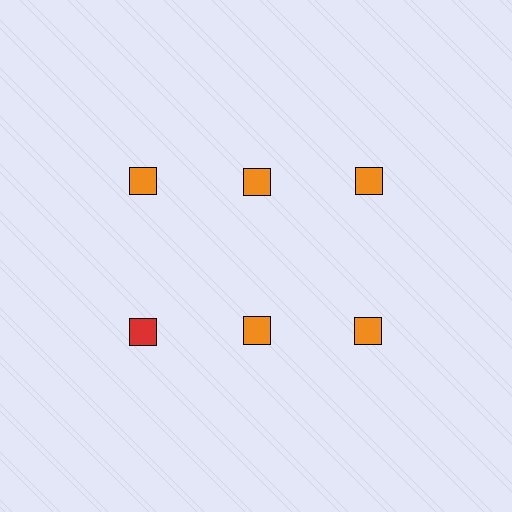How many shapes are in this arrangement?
There are 6 shapes arranged in a grid pattern.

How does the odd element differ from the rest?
It has a different color: red instead of orange.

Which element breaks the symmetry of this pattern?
The red square in the second row, leftmost column breaks the symmetry. All other shapes are orange squares.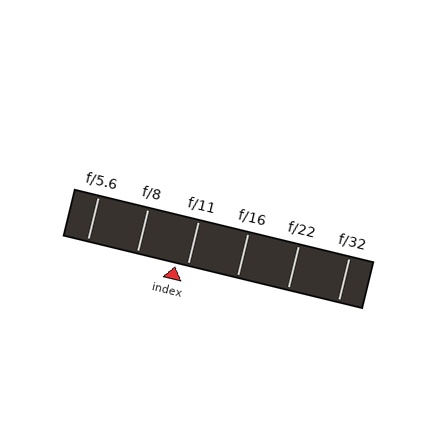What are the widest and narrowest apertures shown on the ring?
The widest aperture shown is f/5.6 and the narrowest is f/32.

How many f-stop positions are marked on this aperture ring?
There are 6 f-stop positions marked.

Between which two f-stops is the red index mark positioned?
The index mark is between f/8 and f/11.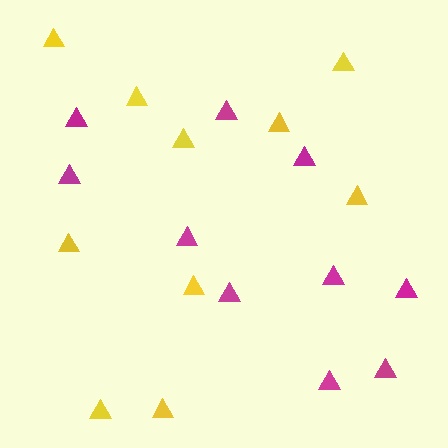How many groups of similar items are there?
There are 2 groups: one group of yellow triangles (10) and one group of magenta triangles (10).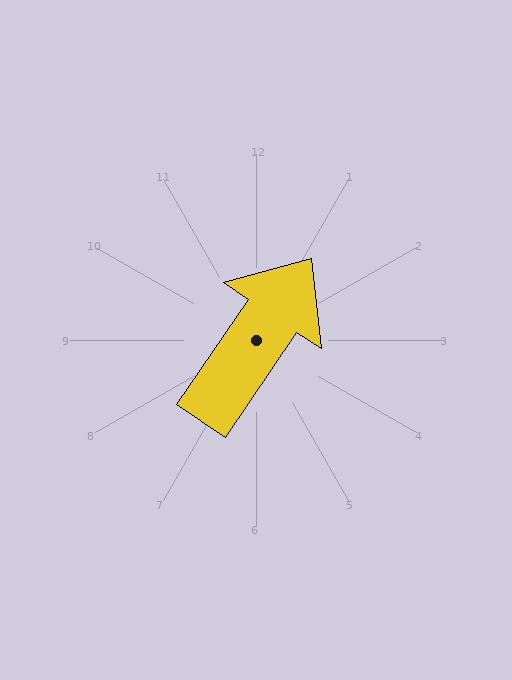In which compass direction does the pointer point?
Northeast.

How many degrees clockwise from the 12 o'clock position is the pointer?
Approximately 34 degrees.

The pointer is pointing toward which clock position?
Roughly 1 o'clock.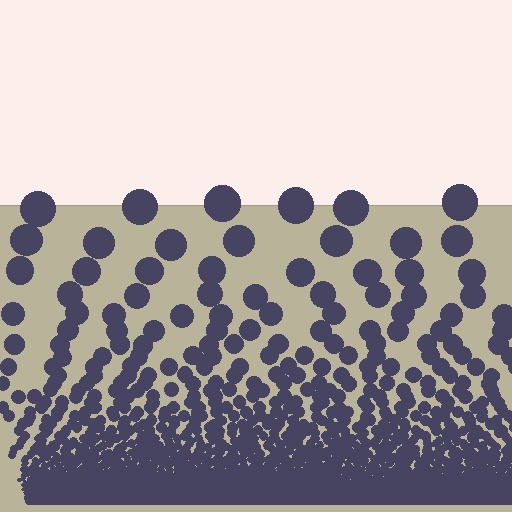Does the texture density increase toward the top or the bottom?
Density increases toward the bottom.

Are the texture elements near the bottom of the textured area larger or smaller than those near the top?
Smaller. The gradient is inverted — elements near the bottom are smaller and denser.